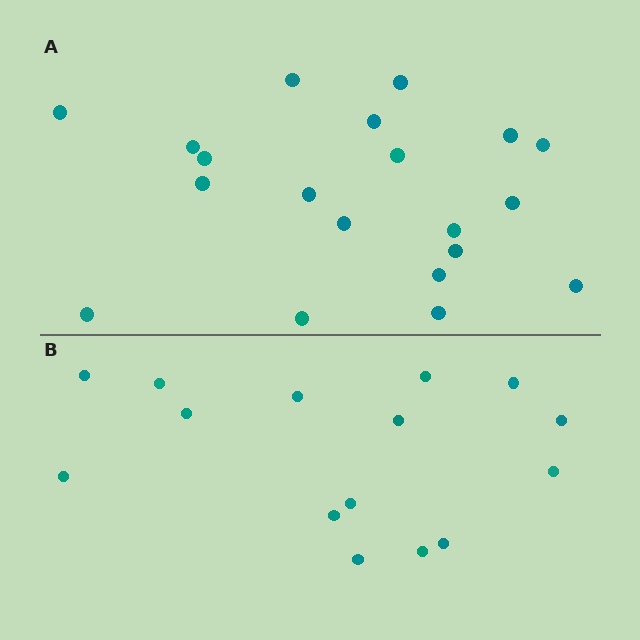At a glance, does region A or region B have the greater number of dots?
Region A (the top region) has more dots.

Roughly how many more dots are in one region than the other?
Region A has about 5 more dots than region B.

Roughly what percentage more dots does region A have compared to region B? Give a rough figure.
About 35% more.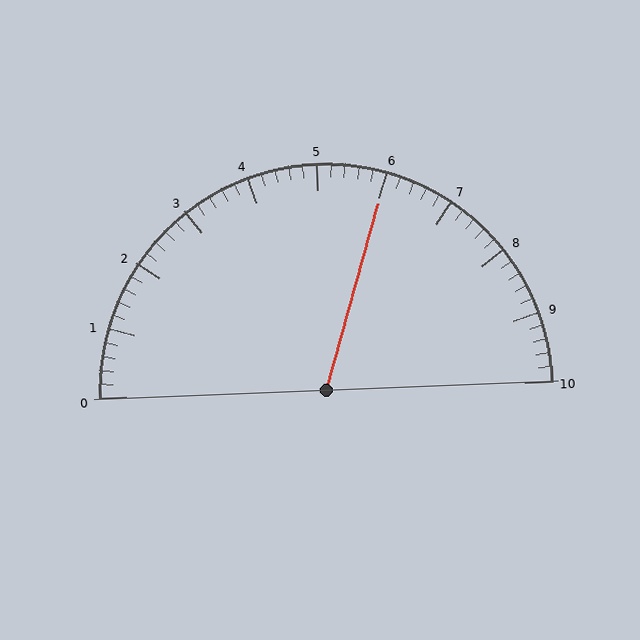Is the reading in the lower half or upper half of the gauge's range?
The reading is in the upper half of the range (0 to 10).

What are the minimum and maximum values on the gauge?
The gauge ranges from 0 to 10.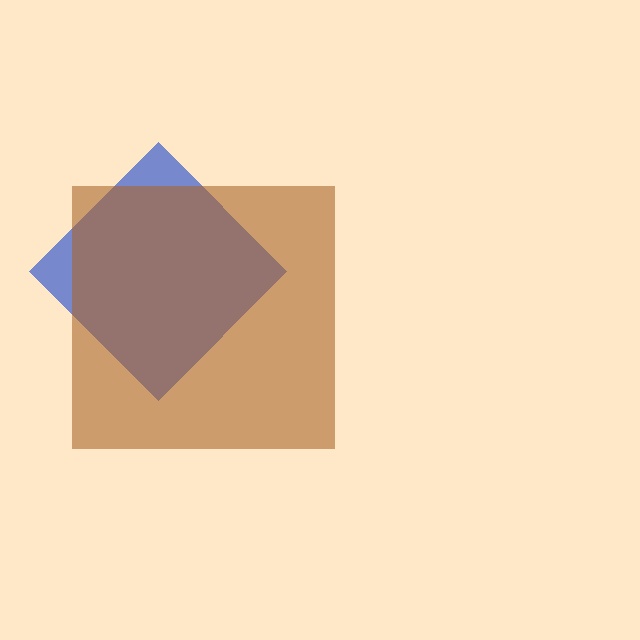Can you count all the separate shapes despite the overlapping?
Yes, there are 2 separate shapes.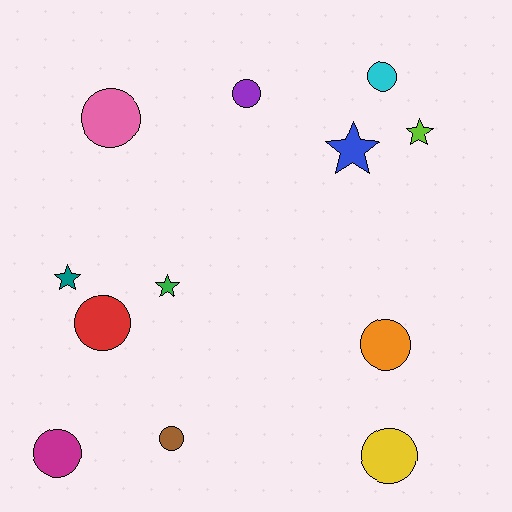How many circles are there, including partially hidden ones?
There are 8 circles.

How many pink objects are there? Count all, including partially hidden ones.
There is 1 pink object.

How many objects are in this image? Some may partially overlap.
There are 12 objects.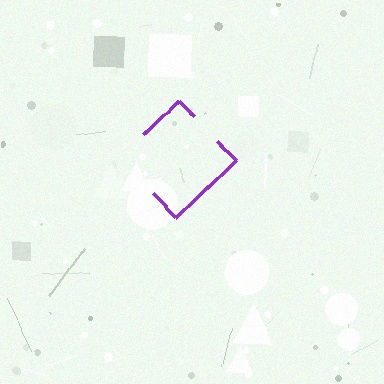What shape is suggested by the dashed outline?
The dashed outline suggests a diamond.